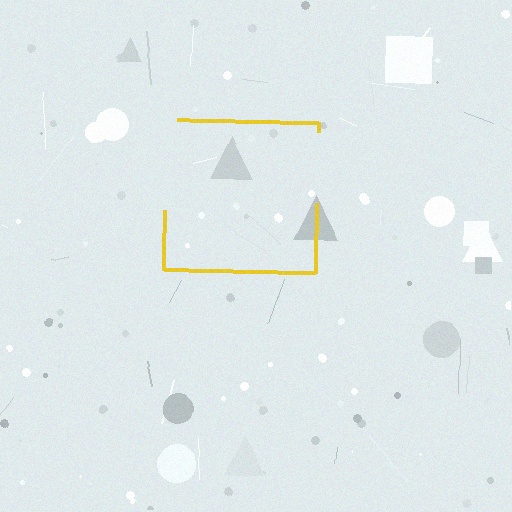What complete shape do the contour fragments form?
The contour fragments form a square.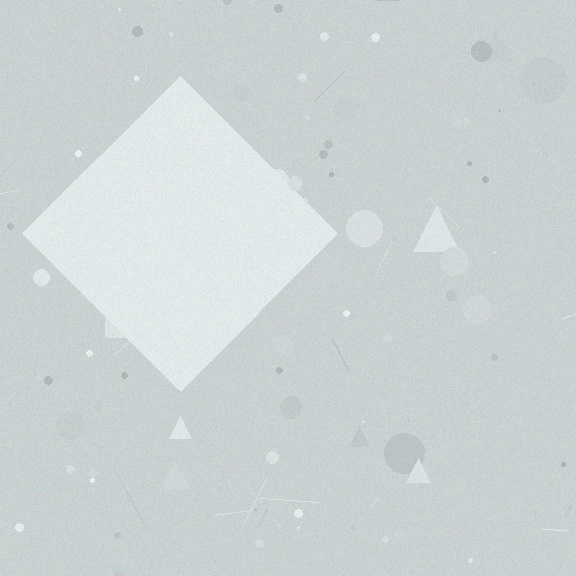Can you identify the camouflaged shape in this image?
The camouflaged shape is a diamond.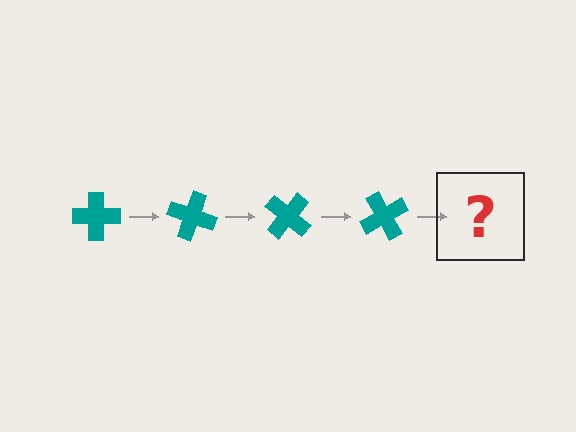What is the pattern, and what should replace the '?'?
The pattern is that the cross rotates 20 degrees each step. The '?' should be a teal cross rotated 80 degrees.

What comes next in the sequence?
The next element should be a teal cross rotated 80 degrees.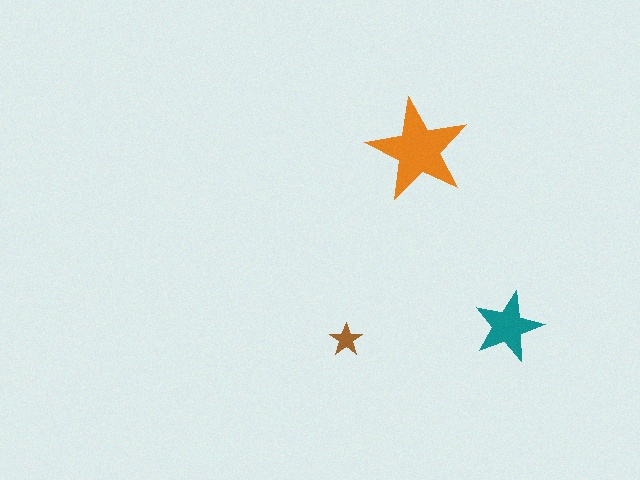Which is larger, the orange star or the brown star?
The orange one.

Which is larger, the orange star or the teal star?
The orange one.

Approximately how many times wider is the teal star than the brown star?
About 2 times wider.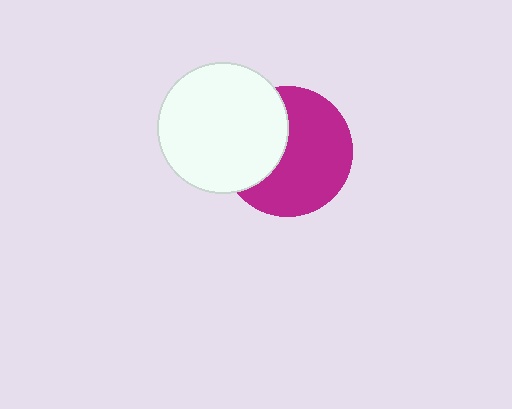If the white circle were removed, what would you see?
You would see the complete magenta circle.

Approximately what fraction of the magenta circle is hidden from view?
Roughly 37% of the magenta circle is hidden behind the white circle.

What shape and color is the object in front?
The object in front is a white circle.